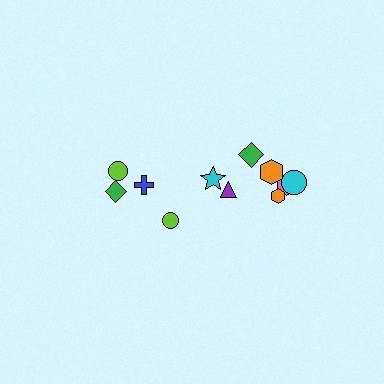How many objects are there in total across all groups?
There are 11 objects.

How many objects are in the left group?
There are 4 objects.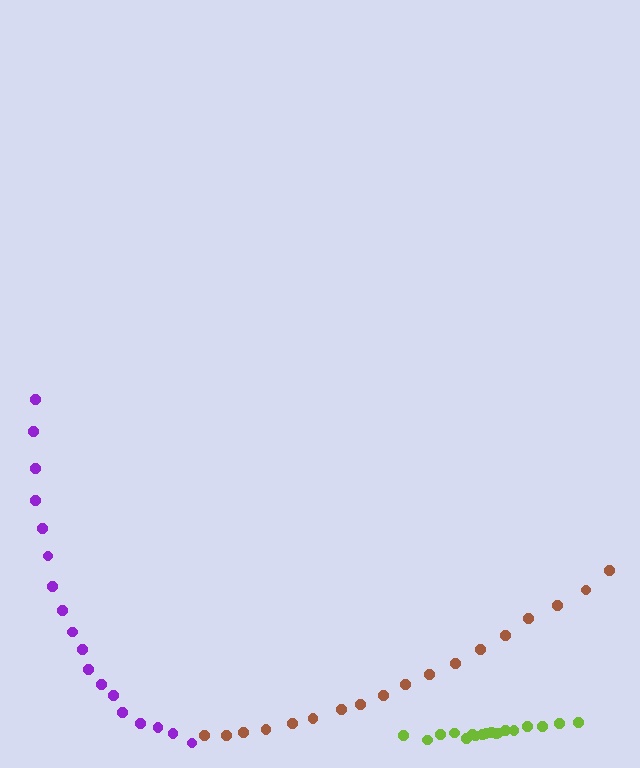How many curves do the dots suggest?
There are 3 distinct paths.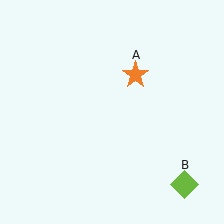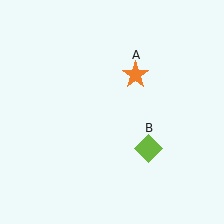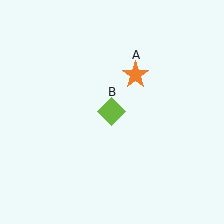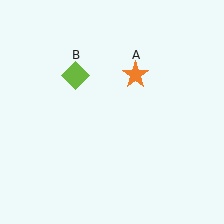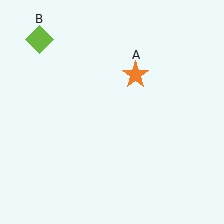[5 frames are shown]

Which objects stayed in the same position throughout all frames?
Orange star (object A) remained stationary.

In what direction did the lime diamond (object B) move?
The lime diamond (object B) moved up and to the left.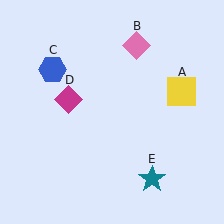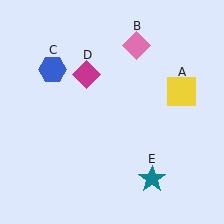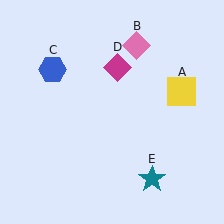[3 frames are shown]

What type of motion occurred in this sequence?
The magenta diamond (object D) rotated clockwise around the center of the scene.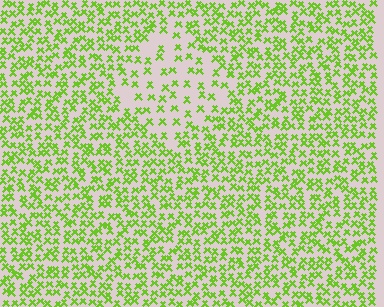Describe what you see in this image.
The image contains small lime elements arranged at two different densities. A diamond-shaped region is visible where the elements are less densely packed than the surrounding area.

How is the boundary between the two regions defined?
The boundary is defined by a change in element density (approximately 2.2x ratio). All elements are the same color, size, and shape.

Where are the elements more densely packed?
The elements are more densely packed outside the diamond boundary.